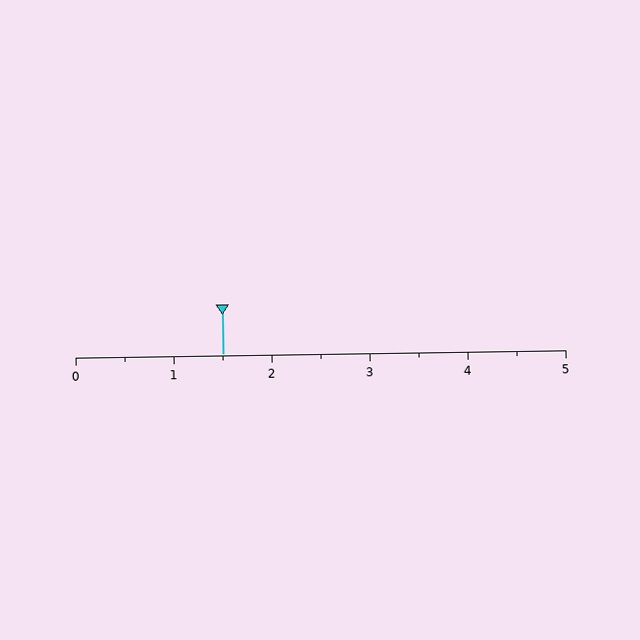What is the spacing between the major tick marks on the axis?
The major ticks are spaced 1 apart.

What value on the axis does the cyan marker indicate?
The marker indicates approximately 1.5.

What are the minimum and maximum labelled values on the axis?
The axis runs from 0 to 5.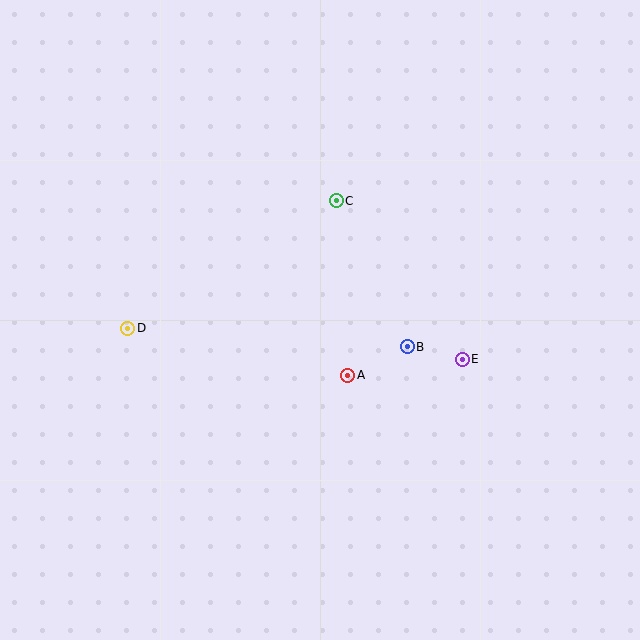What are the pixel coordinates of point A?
Point A is at (348, 375).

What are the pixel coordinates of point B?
Point B is at (407, 347).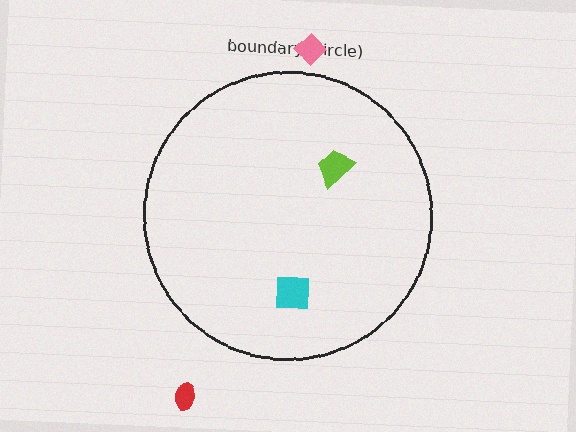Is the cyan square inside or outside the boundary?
Inside.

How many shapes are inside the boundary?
2 inside, 2 outside.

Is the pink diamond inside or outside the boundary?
Outside.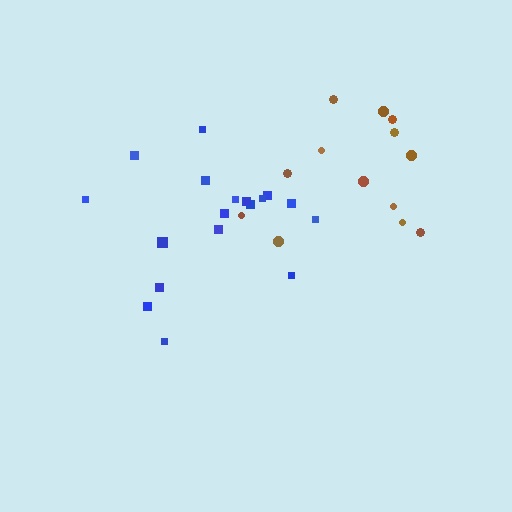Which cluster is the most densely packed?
Brown.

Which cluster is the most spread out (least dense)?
Blue.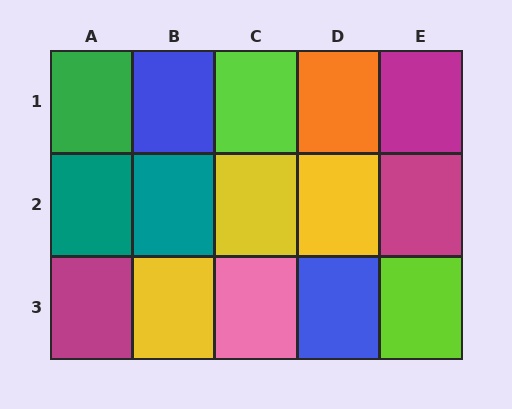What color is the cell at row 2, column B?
Teal.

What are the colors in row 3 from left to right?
Magenta, yellow, pink, blue, lime.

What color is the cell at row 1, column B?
Blue.